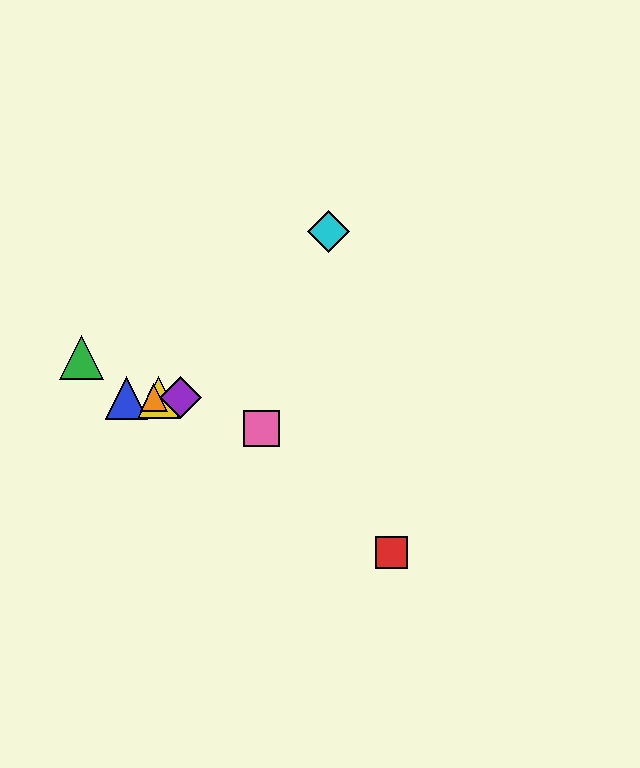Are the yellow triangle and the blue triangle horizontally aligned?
Yes, both are at y≈398.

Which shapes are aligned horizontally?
The blue triangle, the yellow triangle, the purple diamond, the orange triangle are aligned horizontally.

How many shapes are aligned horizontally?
4 shapes (the blue triangle, the yellow triangle, the purple diamond, the orange triangle) are aligned horizontally.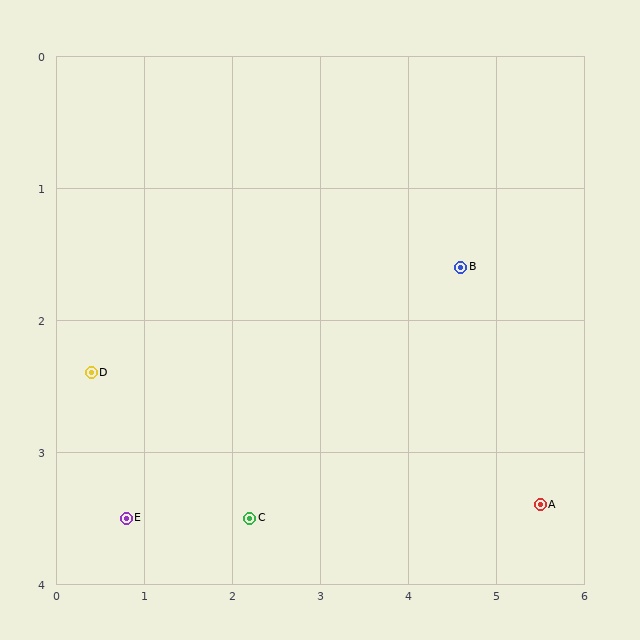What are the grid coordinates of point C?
Point C is at approximately (2.2, 3.5).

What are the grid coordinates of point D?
Point D is at approximately (0.4, 2.4).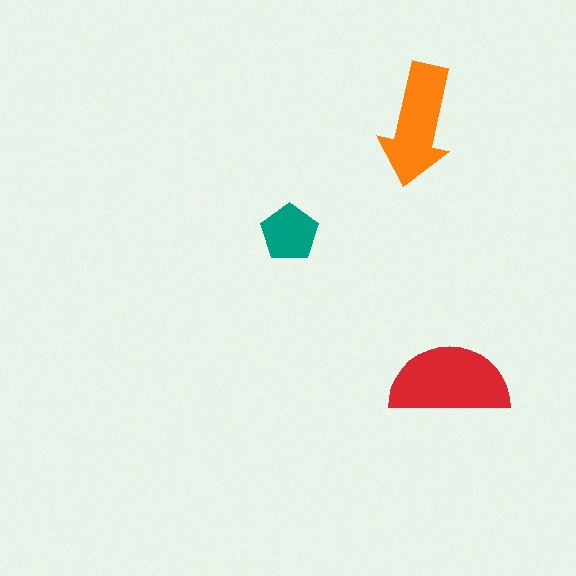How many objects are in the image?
There are 3 objects in the image.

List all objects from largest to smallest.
The red semicircle, the orange arrow, the teal pentagon.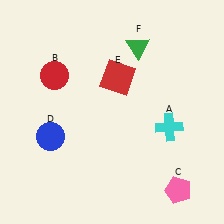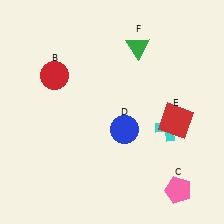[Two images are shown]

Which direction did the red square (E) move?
The red square (E) moved right.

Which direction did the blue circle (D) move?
The blue circle (D) moved right.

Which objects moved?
The objects that moved are: the blue circle (D), the red square (E).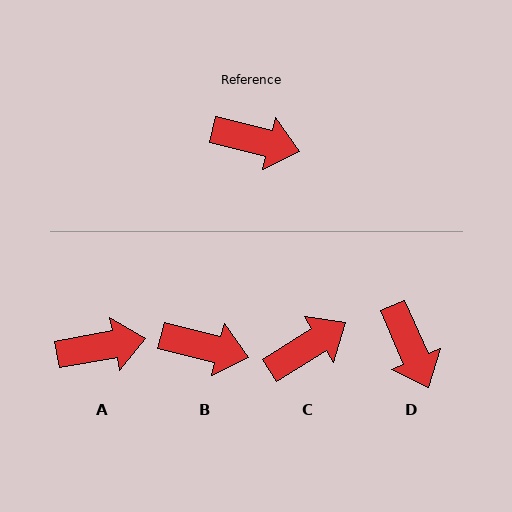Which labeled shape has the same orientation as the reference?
B.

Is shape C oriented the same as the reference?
No, it is off by about 46 degrees.